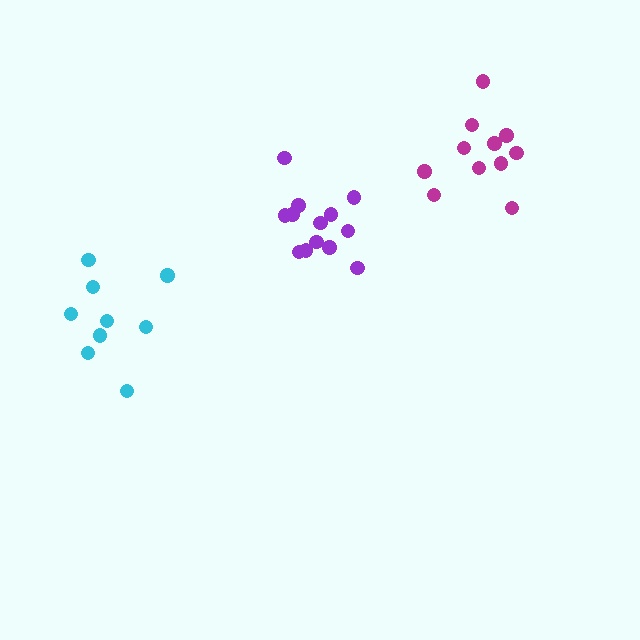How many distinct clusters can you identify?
There are 3 distinct clusters.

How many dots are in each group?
Group 1: 11 dots, Group 2: 13 dots, Group 3: 9 dots (33 total).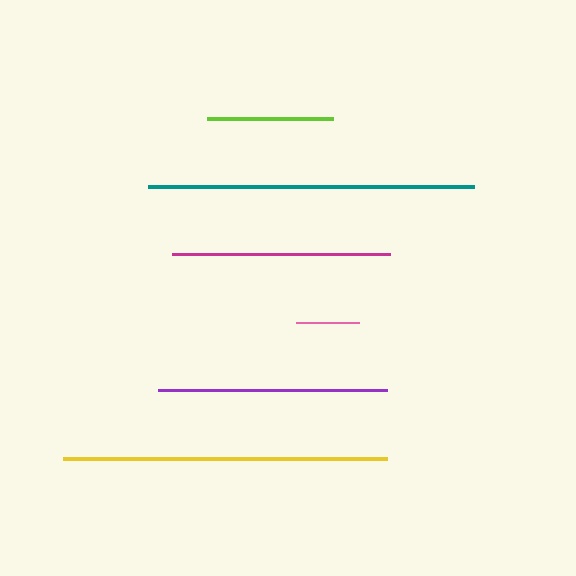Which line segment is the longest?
The teal line is the longest at approximately 327 pixels.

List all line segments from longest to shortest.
From longest to shortest: teal, yellow, purple, magenta, lime, pink.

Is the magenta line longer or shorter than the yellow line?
The yellow line is longer than the magenta line.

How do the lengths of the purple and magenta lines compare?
The purple and magenta lines are approximately the same length.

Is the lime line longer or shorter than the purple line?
The purple line is longer than the lime line.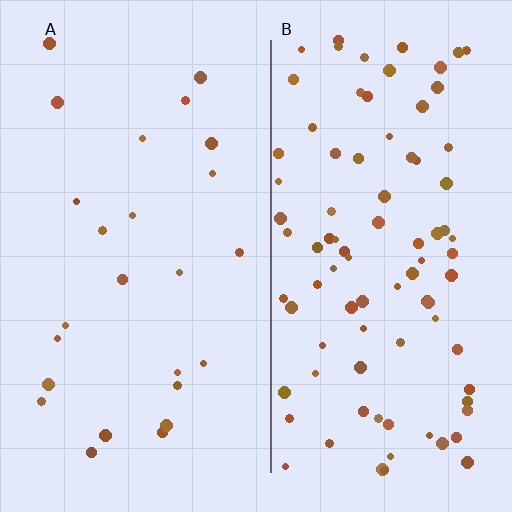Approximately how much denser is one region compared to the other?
Approximately 3.6× — region B over region A.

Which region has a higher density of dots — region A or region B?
B (the right).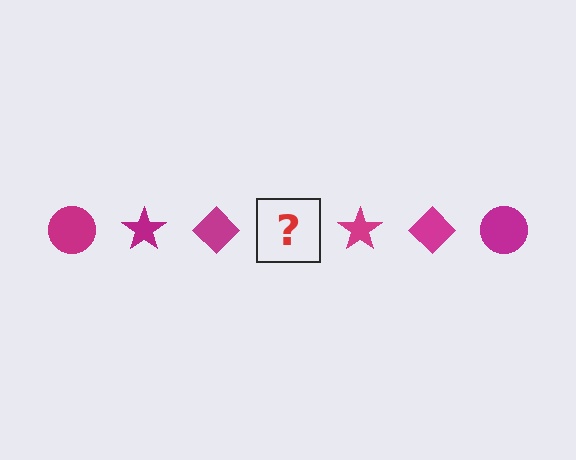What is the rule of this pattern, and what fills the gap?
The rule is that the pattern cycles through circle, star, diamond shapes in magenta. The gap should be filled with a magenta circle.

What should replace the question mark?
The question mark should be replaced with a magenta circle.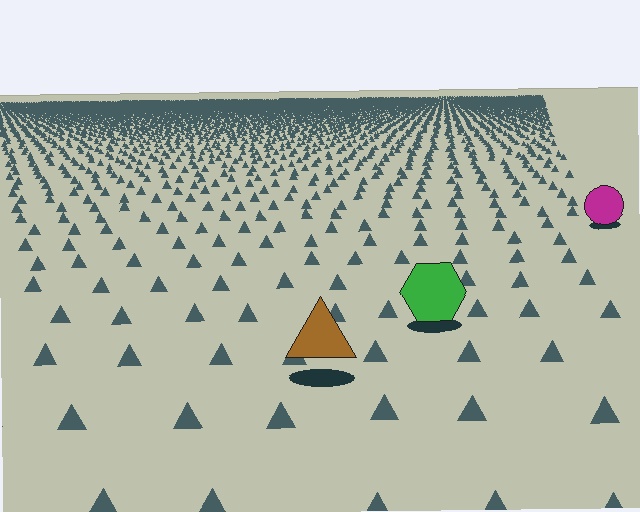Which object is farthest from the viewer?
The magenta circle is farthest from the viewer. It appears smaller and the ground texture around it is denser.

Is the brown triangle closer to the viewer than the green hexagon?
Yes. The brown triangle is closer — you can tell from the texture gradient: the ground texture is coarser near it.